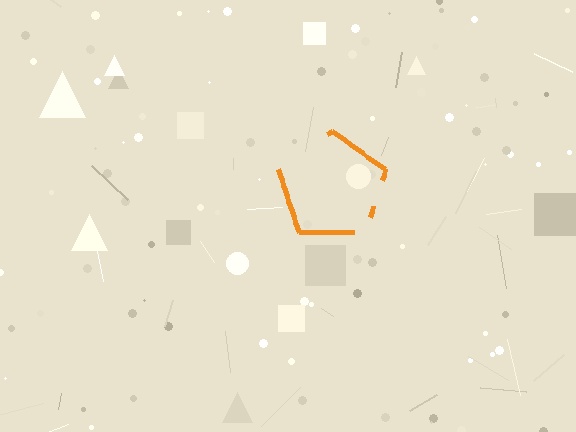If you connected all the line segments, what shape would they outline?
They would outline a pentagon.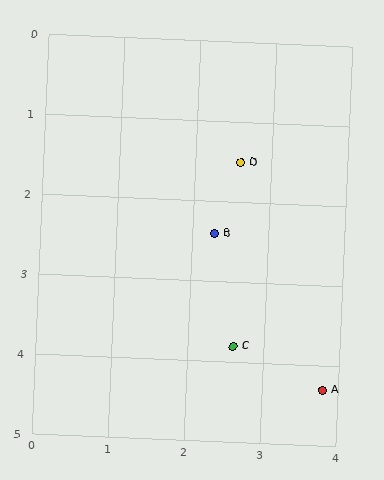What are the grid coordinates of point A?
Point A is at approximately (3.8, 4.3).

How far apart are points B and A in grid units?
Points B and A are about 2.4 grid units apart.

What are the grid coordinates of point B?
Point B is at approximately (2.3, 2.4).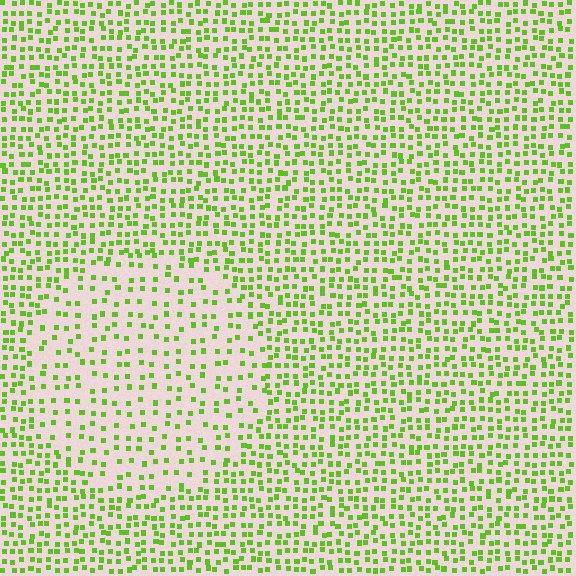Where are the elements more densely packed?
The elements are more densely packed outside the circle boundary.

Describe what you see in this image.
The image contains small lime elements arranged at two different densities. A circle-shaped region is visible where the elements are less densely packed than the surrounding area.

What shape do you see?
I see a circle.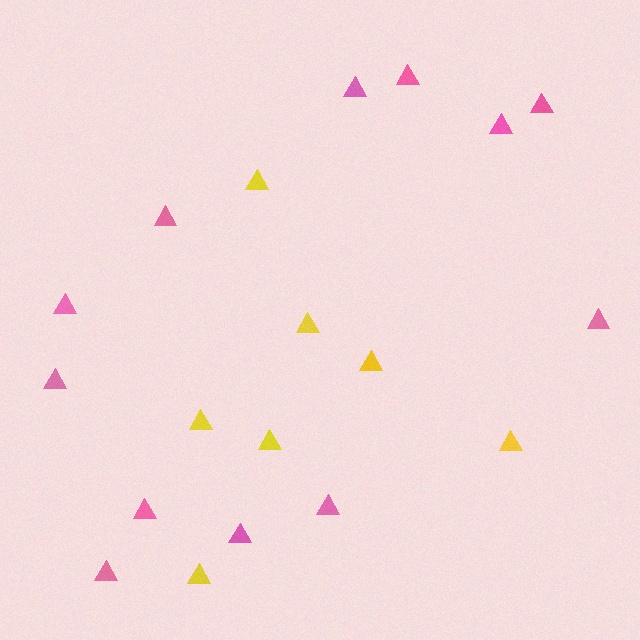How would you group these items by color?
There are 2 groups: one group of yellow triangles (7) and one group of pink triangles (12).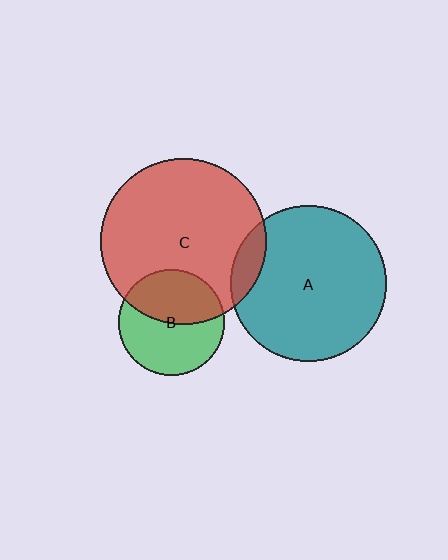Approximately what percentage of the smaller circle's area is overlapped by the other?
Approximately 45%.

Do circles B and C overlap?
Yes.